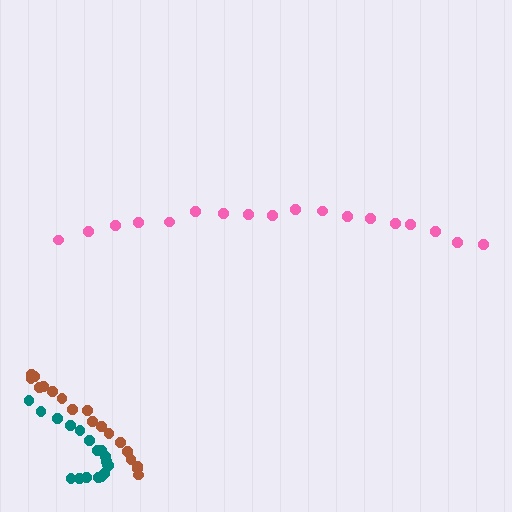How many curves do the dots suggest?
There are 3 distinct paths.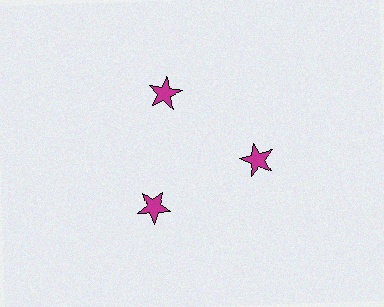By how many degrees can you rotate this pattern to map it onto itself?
The pattern maps onto itself every 120 degrees of rotation.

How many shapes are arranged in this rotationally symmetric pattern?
There are 3 shapes, arranged in 3 groups of 1.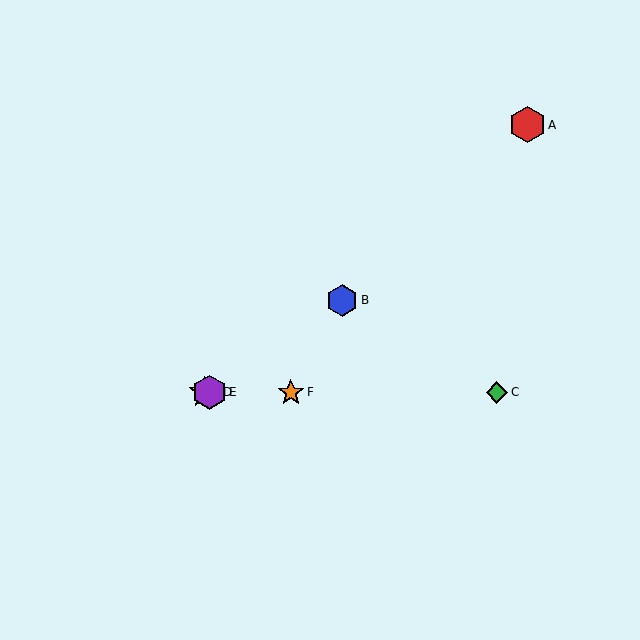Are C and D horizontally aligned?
Yes, both are at y≈392.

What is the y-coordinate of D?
Object D is at y≈392.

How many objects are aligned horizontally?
4 objects (C, D, E, F) are aligned horizontally.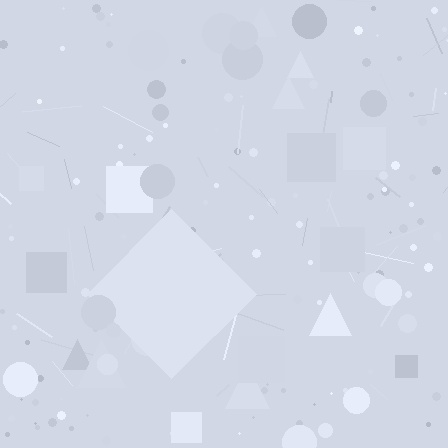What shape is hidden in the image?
A diamond is hidden in the image.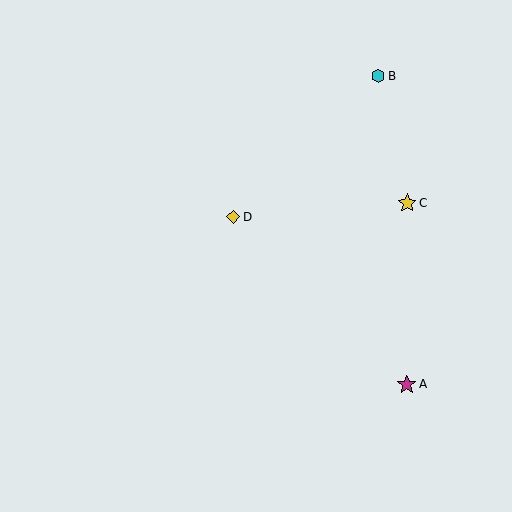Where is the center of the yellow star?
The center of the yellow star is at (407, 203).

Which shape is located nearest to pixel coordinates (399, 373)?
The magenta star (labeled A) at (407, 384) is nearest to that location.